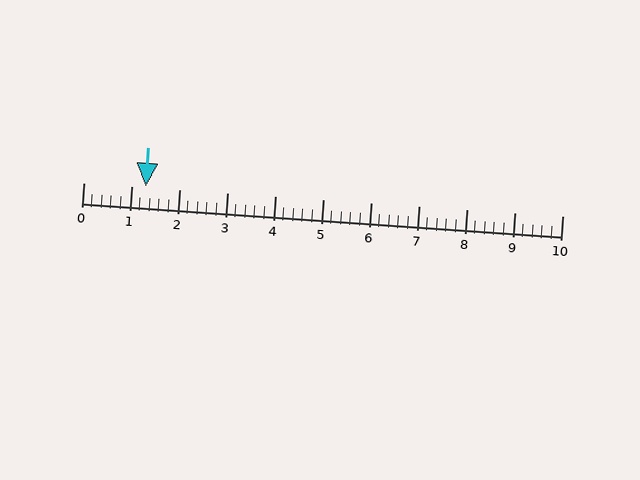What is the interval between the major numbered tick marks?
The major tick marks are spaced 1 units apart.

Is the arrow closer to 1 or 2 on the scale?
The arrow is closer to 1.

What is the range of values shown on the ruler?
The ruler shows values from 0 to 10.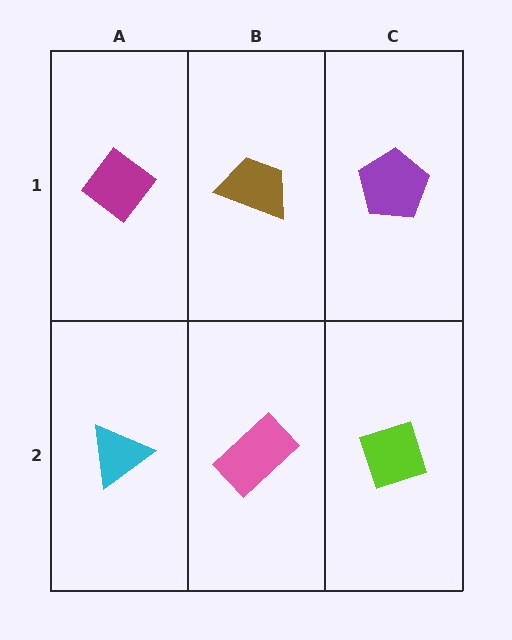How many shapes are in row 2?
3 shapes.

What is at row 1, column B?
A brown trapezoid.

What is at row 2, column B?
A pink rectangle.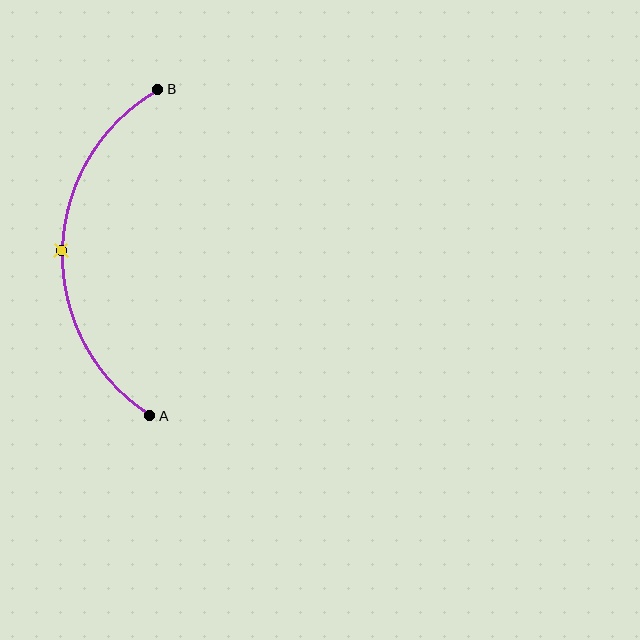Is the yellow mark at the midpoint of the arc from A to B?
Yes. The yellow mark lies on the arc at equal arc-length from both A and B — it is the arc midpoint.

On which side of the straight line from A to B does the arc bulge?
The arc bulges to the left of the straight line connecting A and B.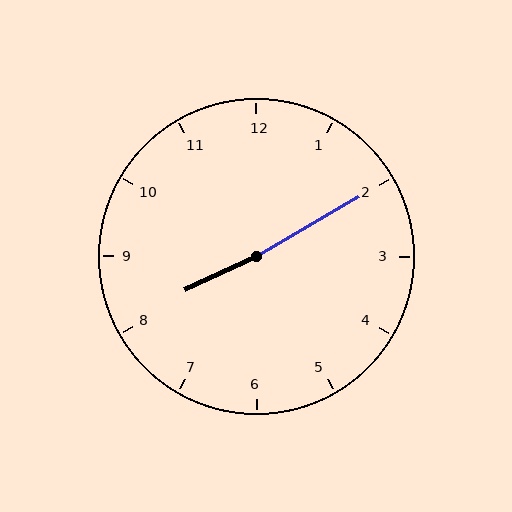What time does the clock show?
8:10.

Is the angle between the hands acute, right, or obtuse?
It is obtuse.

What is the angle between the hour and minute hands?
Approximately 175 degrees.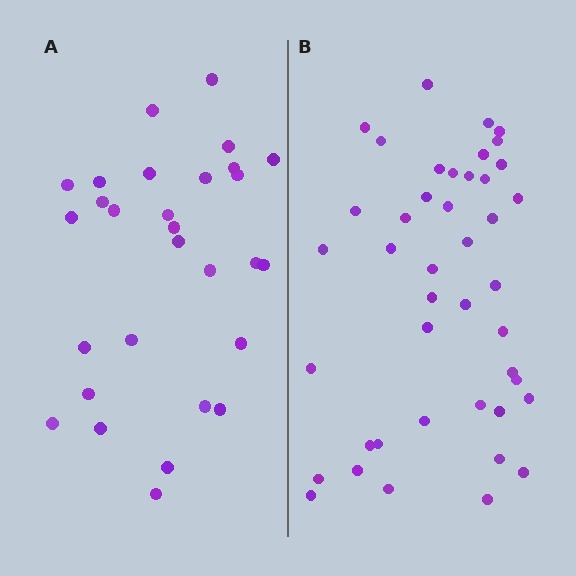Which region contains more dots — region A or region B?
Region B (the right region) has more dots.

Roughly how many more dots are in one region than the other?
Region B has approximately 15 more dots than region A.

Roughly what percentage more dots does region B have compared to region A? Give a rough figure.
About 50% more.